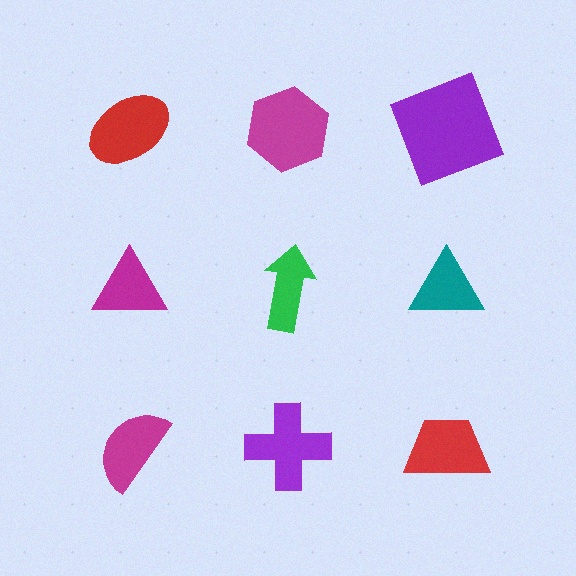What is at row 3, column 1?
A magenta semicircle.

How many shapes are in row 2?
3 shapes.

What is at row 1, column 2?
A magenta hexagon.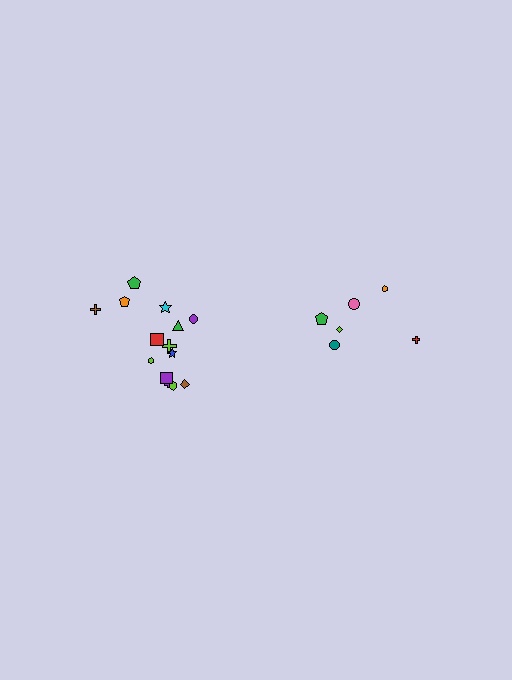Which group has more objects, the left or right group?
The left group.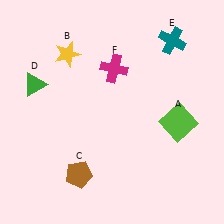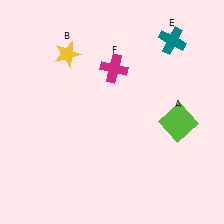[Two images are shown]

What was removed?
The green triangle (D), the brown pentagon (C) were removed in Image 2.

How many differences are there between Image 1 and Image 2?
There are 2 differences between the two images.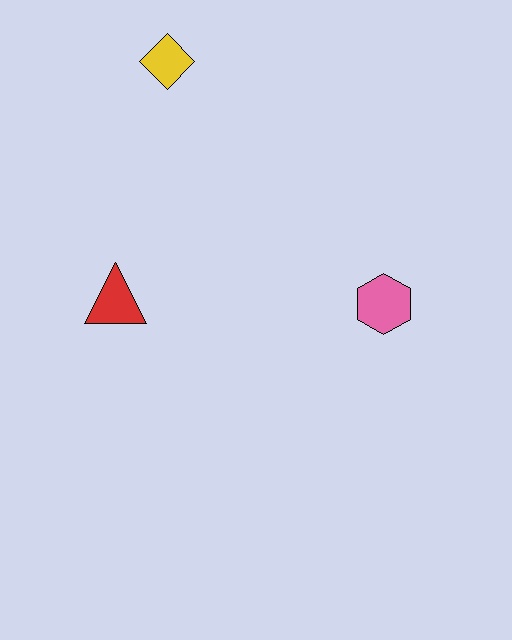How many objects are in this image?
There are 3 objects.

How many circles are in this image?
There are no circles.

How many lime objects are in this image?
There are no lime objects.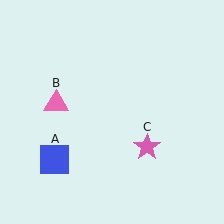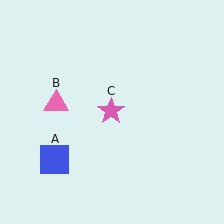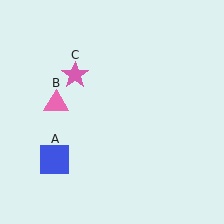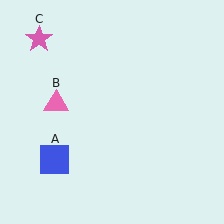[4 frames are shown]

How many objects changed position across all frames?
1 object changed position: pink star (object C).